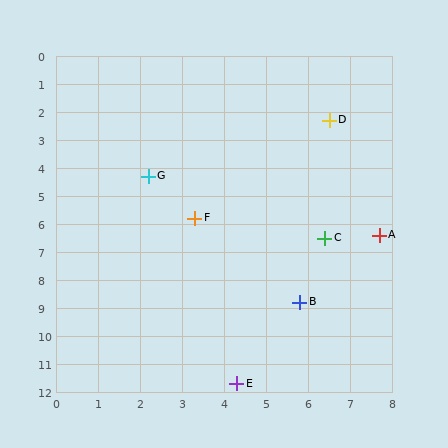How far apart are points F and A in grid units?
Points F and A are about 4.4 grid units apart.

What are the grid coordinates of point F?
Point F is at approximately (3.3, 5.8).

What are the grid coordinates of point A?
Point A is at approximately (7.7, 6.4).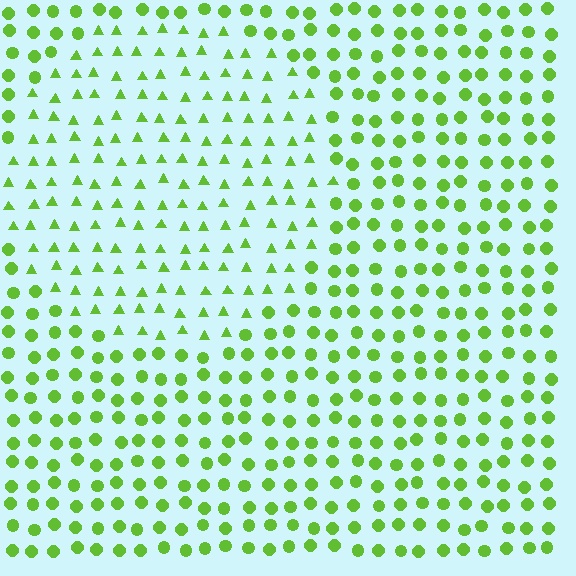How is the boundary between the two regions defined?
The boundary is defined by a change in element shape: triangles inside vs. circles outside. All elements share the same color and spacing.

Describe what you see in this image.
The image is filled with small lime elements arranged in a uniform grid. A circle-shaped region contains triangles, while the surrounding area contains circles. The boundary is defined purely by the change in element shape.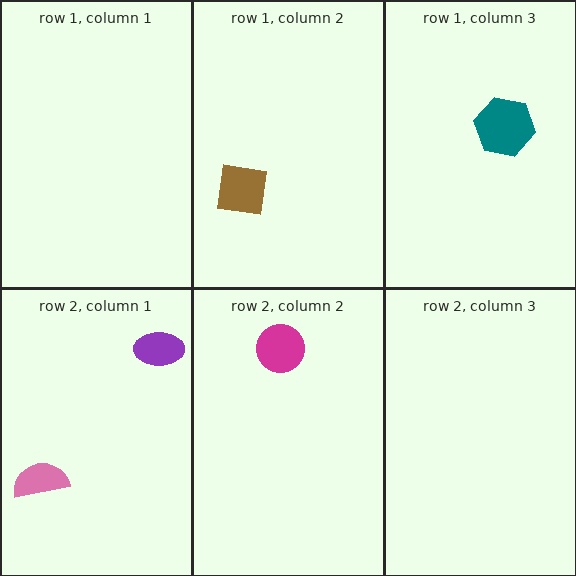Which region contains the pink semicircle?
The row 2, column 1 region.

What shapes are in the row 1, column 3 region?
The teal hexagon.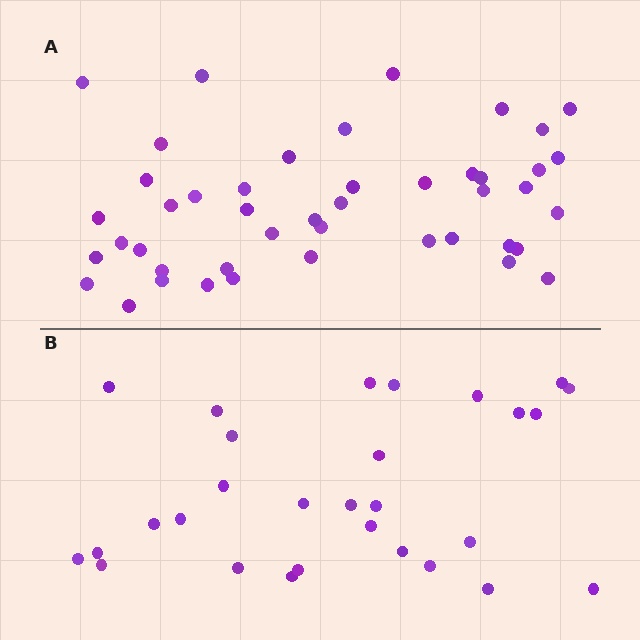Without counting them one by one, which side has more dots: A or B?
Region A (the top region) has more dots.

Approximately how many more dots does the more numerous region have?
Region A has approximately 15 more dots than region B.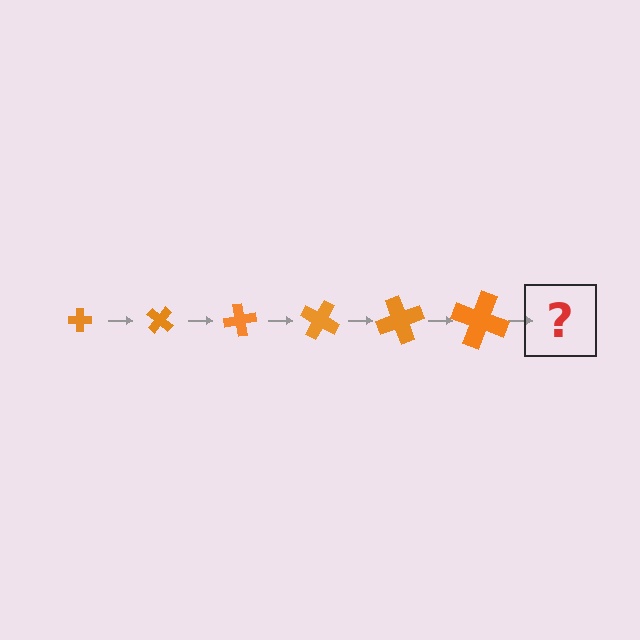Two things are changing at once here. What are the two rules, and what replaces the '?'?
The two rules are that the cross grows larger each step and it rotates 40 degrees each step. The '?' should be a cross, larger than the previous one and rotated 240 degrees from the start.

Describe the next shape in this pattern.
It should be a cross, larger than the previous one and rotated 240 degrees from the start.